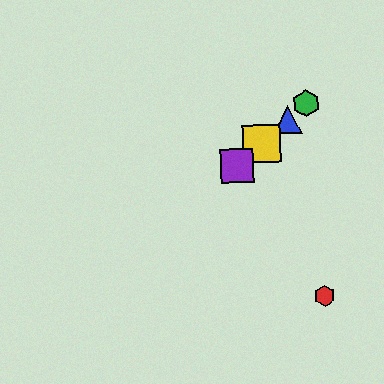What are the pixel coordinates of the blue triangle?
The blue triangle is at (288, 119).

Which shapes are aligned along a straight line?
The blue triangle, the green hexagon, the yellow square, the purple square are aligned along a straight line.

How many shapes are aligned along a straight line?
4 shapes (the blue triangle, the green hexagon, the yellow square, the purple square) are aligned along a straight line.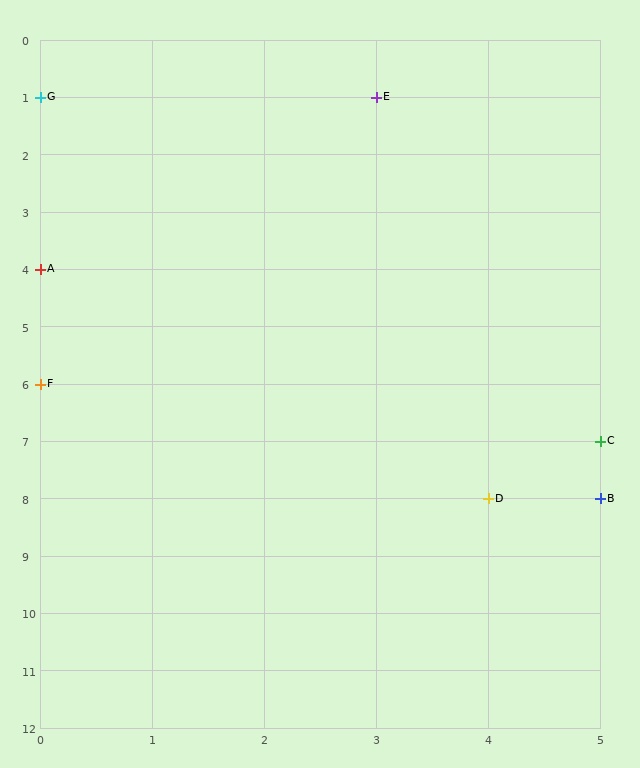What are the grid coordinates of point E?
Point E is at grid coordinates (3, 1).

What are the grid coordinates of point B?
Point B is at grid coordinates (5, 8).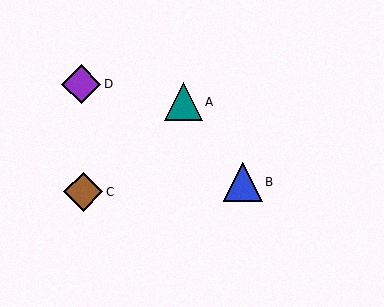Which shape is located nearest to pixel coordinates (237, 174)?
The blue triangle (labeled B) at (243, 182) is nearest to that location.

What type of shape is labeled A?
Shape A is a teal triangle.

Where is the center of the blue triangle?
The center of the blue triangle is at (243, 182).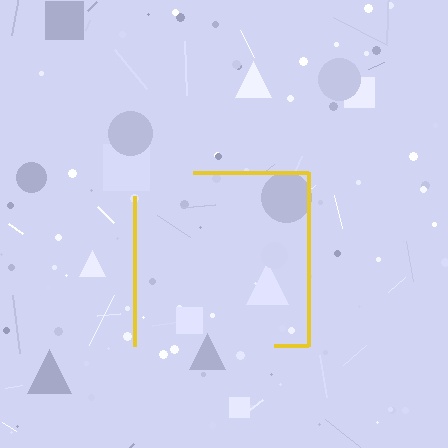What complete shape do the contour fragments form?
The contour fragments form a square.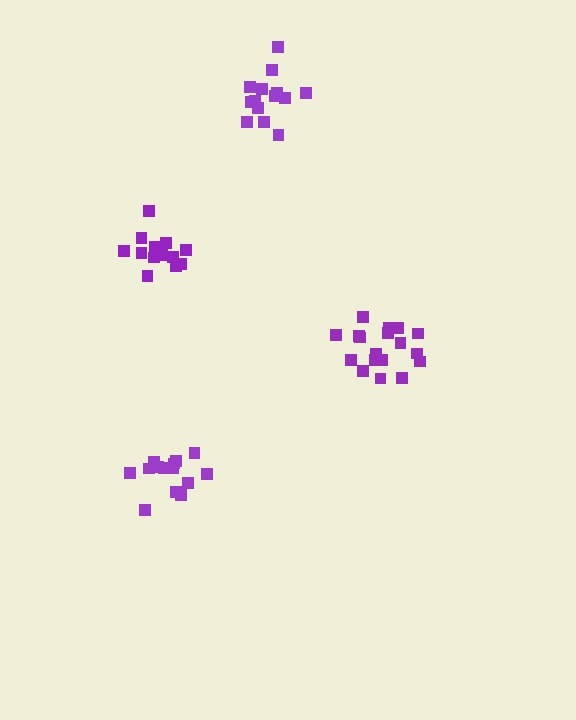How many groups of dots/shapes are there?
There are 4 groups.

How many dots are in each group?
Group 1: 14 dots, Group 2: 13 dots, Group 3: 18 dots, Group 4: 14 dots (59 total).